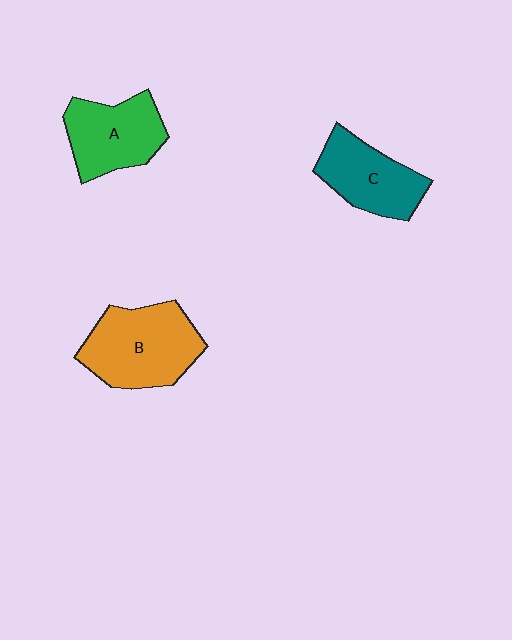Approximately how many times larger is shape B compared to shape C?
Approximately 1.3 times.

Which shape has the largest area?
Shape B (orange).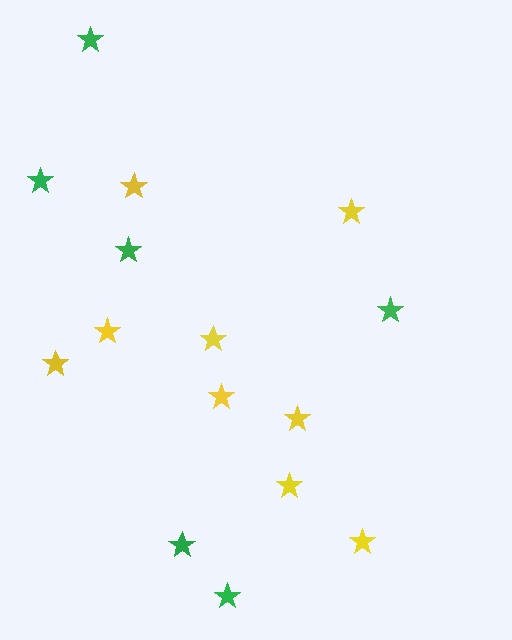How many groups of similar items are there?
There are 2 groups: one group of yellow stars (9) and one group of green stars (6).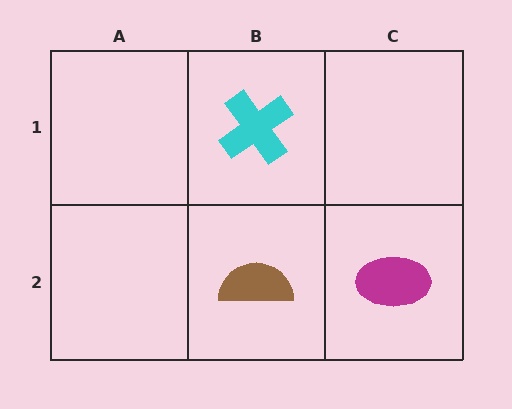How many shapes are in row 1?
1 shape.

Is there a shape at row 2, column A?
No, that cell is empty.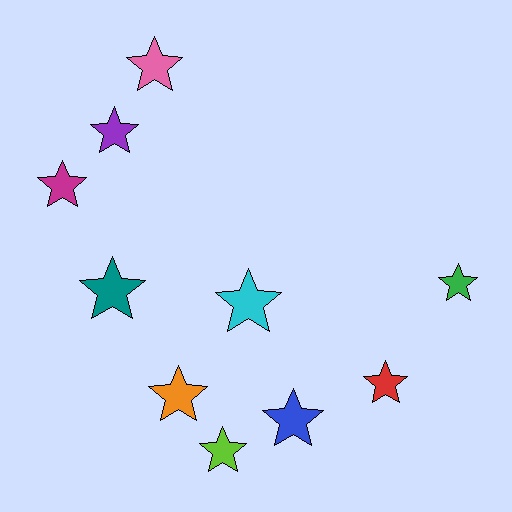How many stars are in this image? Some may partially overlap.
There are 10 stars.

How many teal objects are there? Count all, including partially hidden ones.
There is 1 teal object.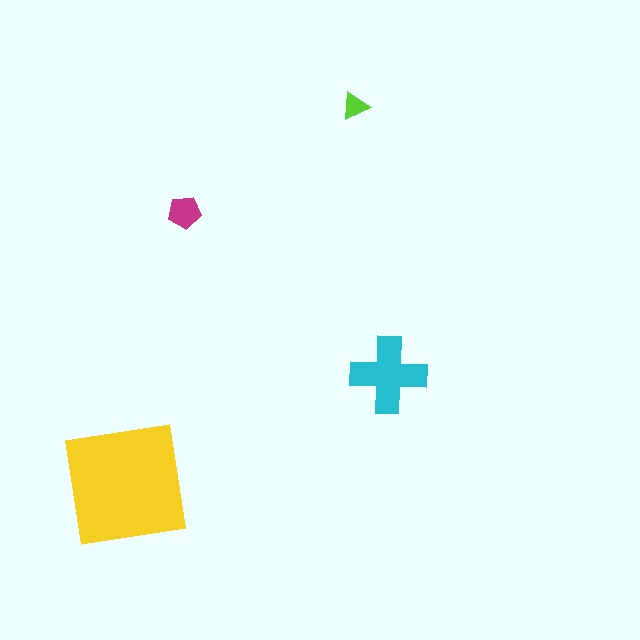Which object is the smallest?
The lime triangle.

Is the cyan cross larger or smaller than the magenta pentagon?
Larger.